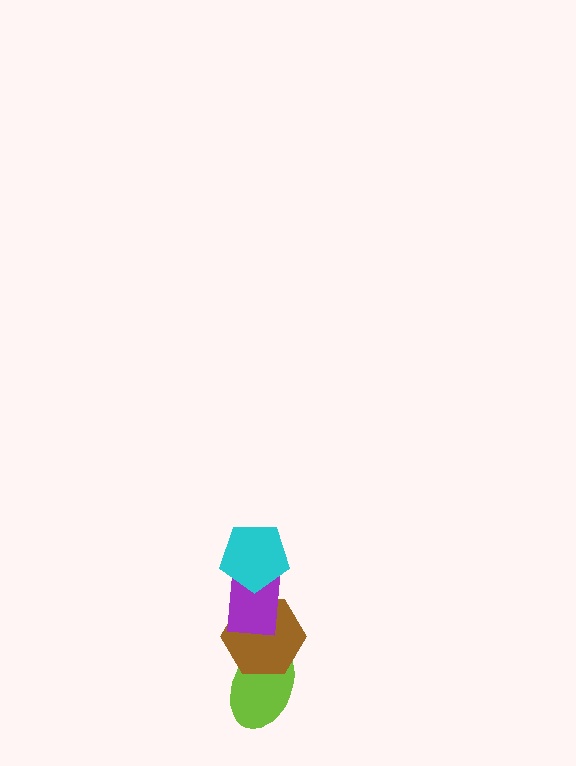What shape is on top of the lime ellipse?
The brown hexagon is on top of the lime ellipse.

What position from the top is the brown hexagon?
The brown hexagon is 3rd from the top.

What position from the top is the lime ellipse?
The lime ellipse is 4th from the top.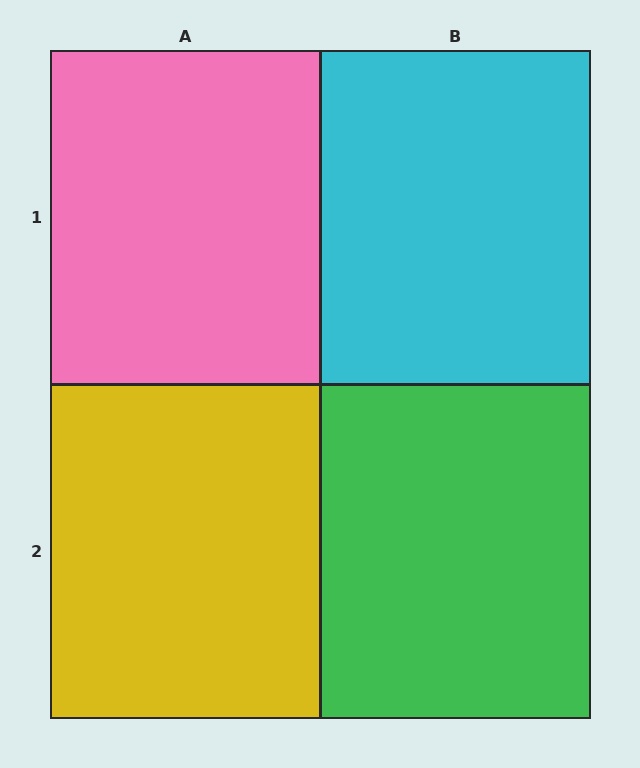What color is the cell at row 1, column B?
Cyan.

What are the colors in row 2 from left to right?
Yellow, green.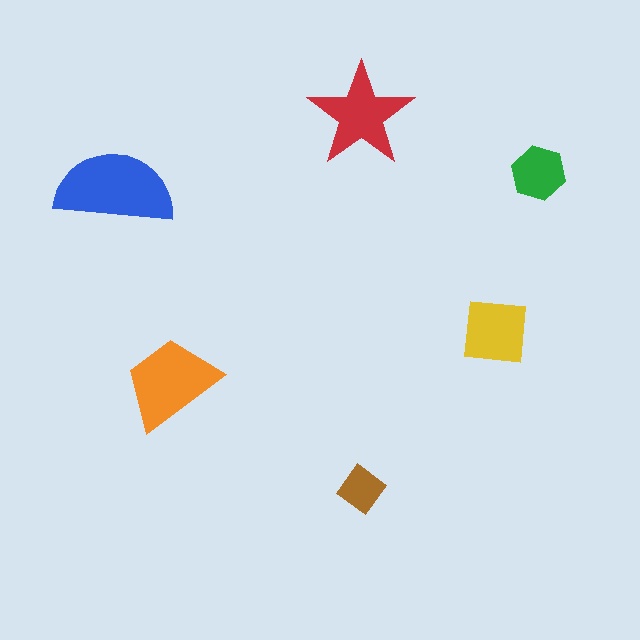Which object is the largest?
The blue semicircle.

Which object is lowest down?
The brown diamond is bottommost.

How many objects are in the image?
There are 6 objects in the image.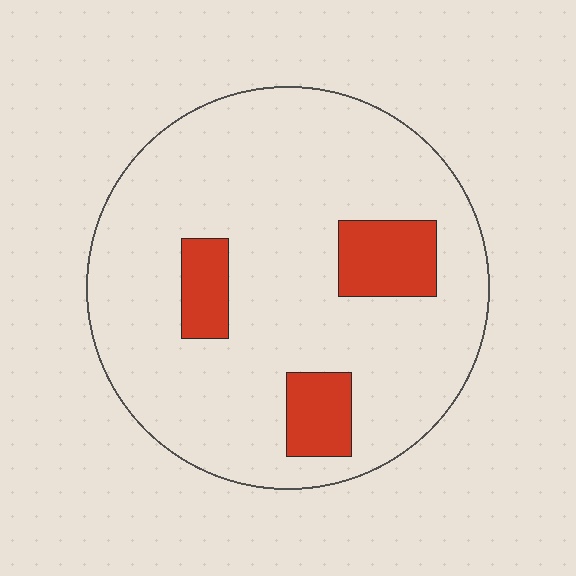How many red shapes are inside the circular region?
3.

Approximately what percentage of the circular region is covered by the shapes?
Approximately 15%.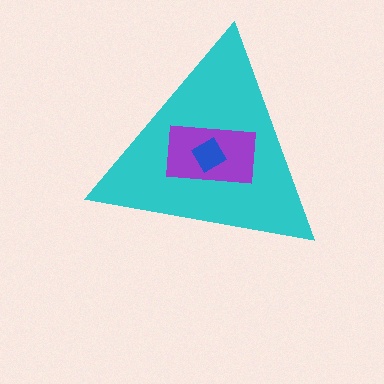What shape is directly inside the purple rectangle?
The blue square.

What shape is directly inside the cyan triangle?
The purple rectangle.